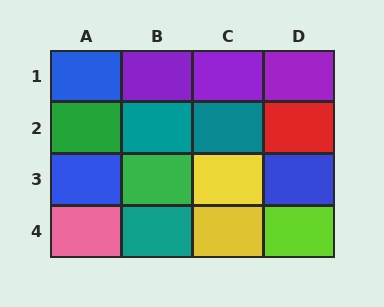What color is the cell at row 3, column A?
Blue.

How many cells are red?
1 cell is red.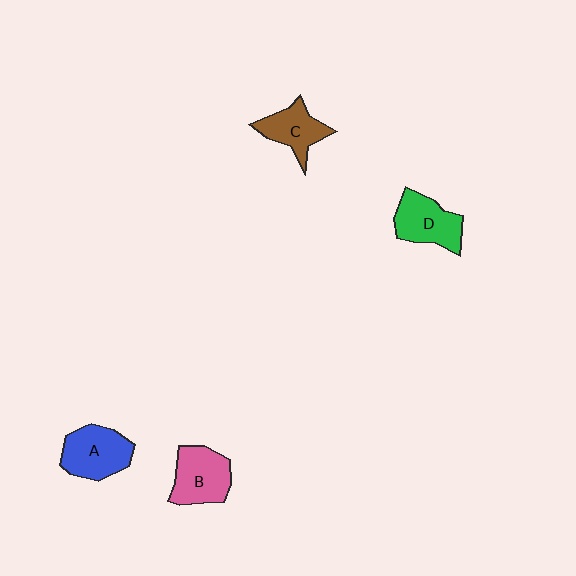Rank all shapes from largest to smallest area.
From largest to smallest: A (blue), B (pink), D (green), C (brown).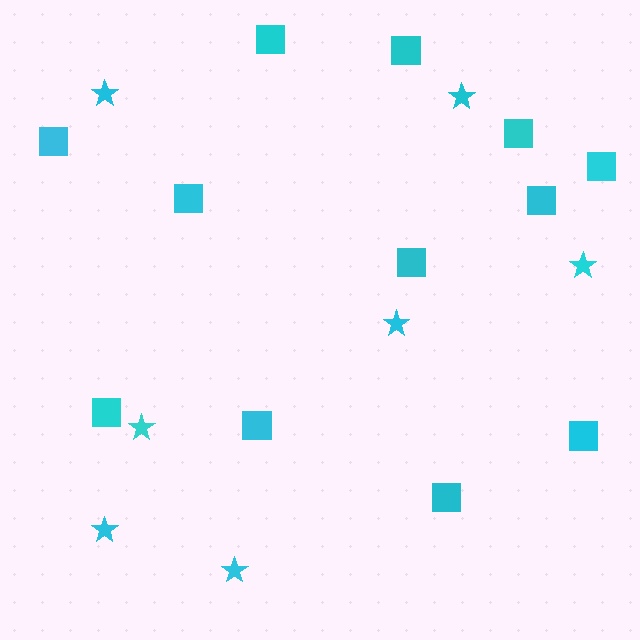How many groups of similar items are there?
There are 2 groups: one group of squares (12) and one group of stars (7).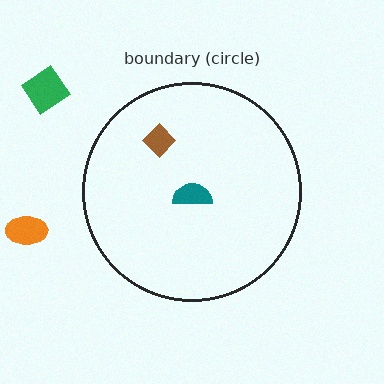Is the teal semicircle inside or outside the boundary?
Inside.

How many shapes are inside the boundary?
2 inside, 2 outside.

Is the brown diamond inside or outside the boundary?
Inside.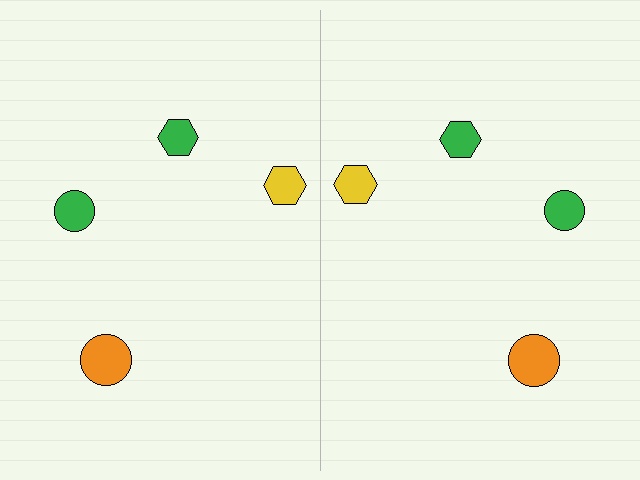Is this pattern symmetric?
Yes, this pattern has bilateral (reflection) symmetry.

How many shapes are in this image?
There are 8 shapes in this image.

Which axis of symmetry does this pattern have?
The pattern has a vertical axis of symmetry running through the center of the image.